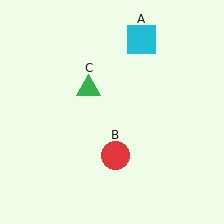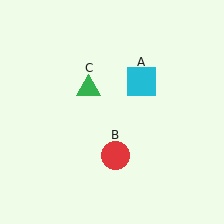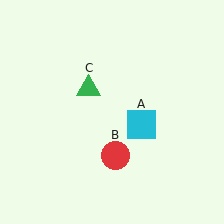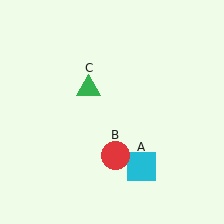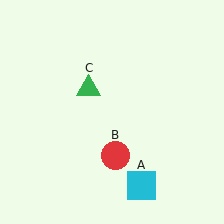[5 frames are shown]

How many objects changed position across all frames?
1 object changed position: cyan square (object A).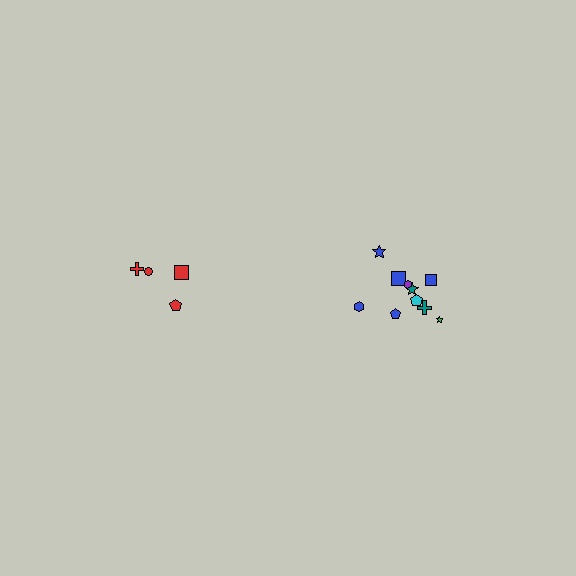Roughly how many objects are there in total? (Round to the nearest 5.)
Roughly 15 objects in total.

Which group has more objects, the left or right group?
The right group.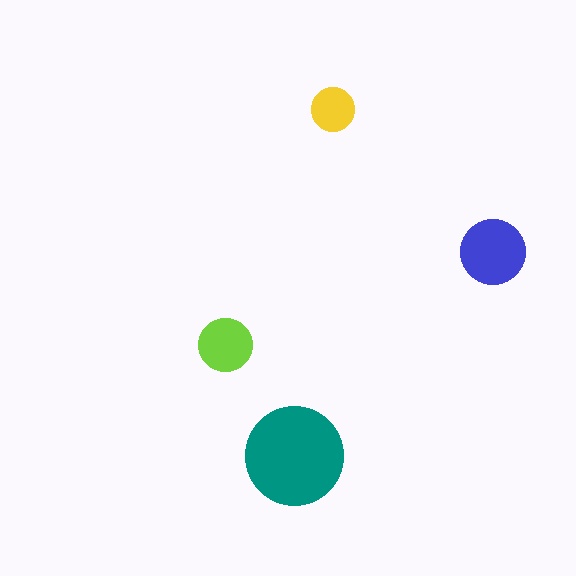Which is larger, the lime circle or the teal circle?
The teal one.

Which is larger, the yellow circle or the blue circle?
The blue one.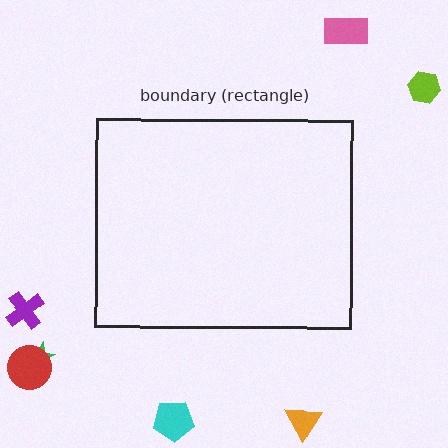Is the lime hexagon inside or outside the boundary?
Outside.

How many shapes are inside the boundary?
0 inside, 7 outside.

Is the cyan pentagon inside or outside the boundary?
Outside.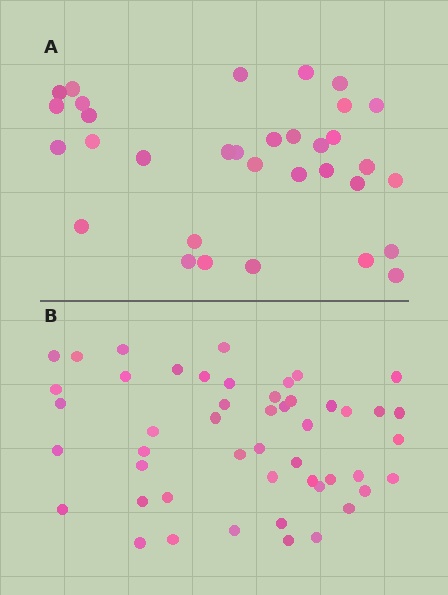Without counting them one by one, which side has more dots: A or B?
Region B (the bottom region) has more dots.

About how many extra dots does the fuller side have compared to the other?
Region B has approximately 15 more dots than region A.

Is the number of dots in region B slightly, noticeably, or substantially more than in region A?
Region B has substantially more. The ratio is roughly 1.5 to 1.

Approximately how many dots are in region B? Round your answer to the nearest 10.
About 50 dots. (The exact count is 49, which rounds to 50.)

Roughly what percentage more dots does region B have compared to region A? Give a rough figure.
About 50% more.